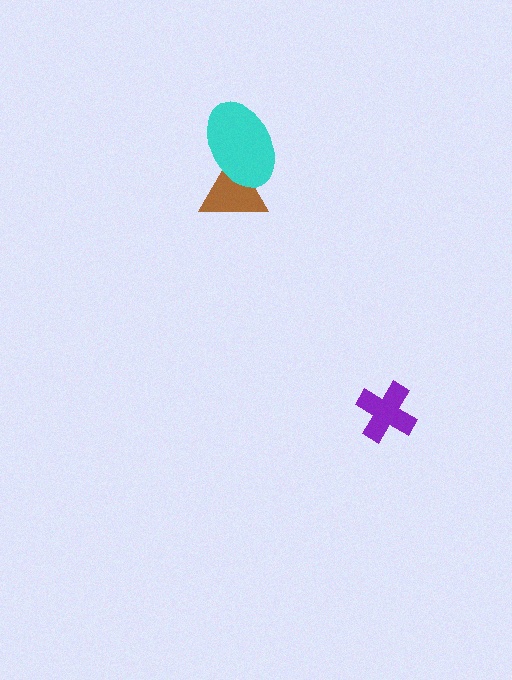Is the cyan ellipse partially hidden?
No, no other shape covers it.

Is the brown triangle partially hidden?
Yes, it is partially covered by another shape.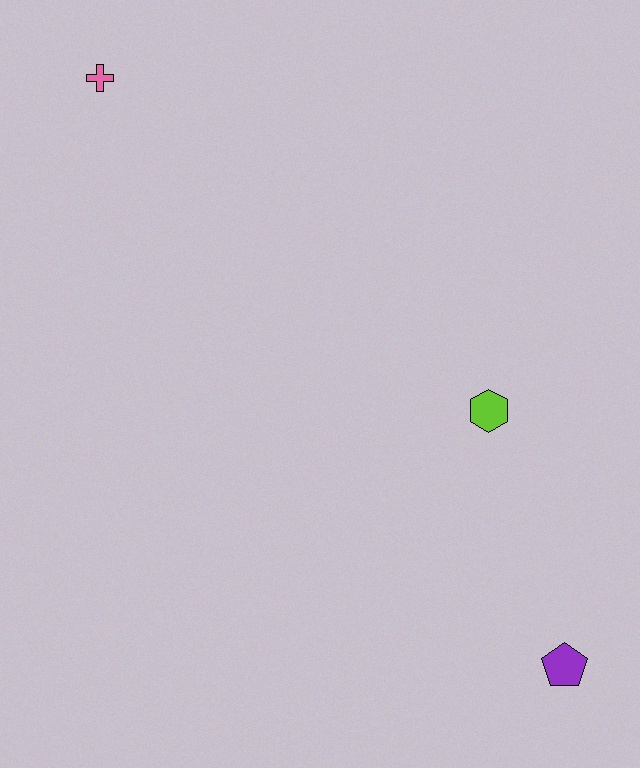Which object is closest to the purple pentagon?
The lime hexagon is closest to the purple pentagon.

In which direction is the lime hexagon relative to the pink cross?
The lime hexagon is to the right of the pink cross.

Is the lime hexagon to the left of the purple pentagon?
Yes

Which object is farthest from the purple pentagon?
The pink cross is farthest from the purple pentagon.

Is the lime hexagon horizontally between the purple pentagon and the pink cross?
Yes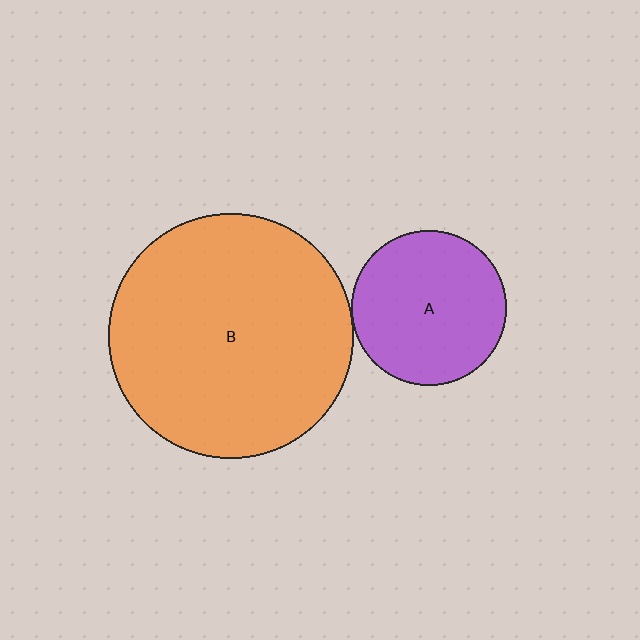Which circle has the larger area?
Circle B (orange).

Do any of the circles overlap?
No, none of the circles overlap.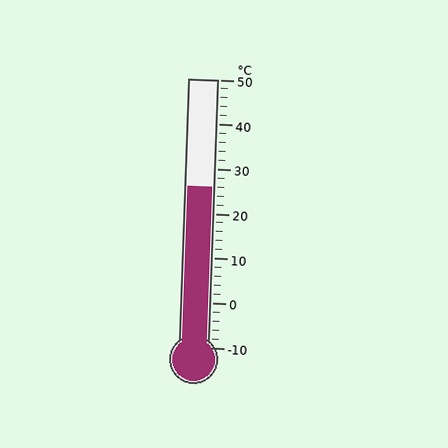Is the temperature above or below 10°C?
The temperature is above 10°C.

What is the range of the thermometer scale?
The thermometer scale ranges from -10°C to 50°C.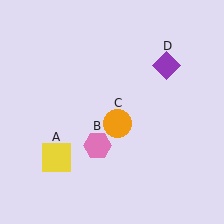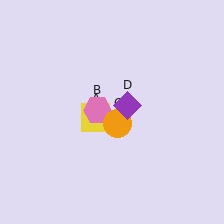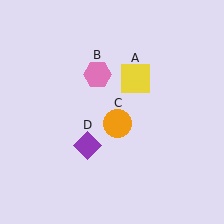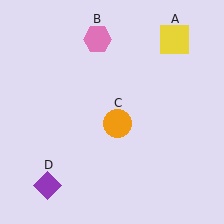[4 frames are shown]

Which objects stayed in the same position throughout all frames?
Orange circle (object C) remained stationary.